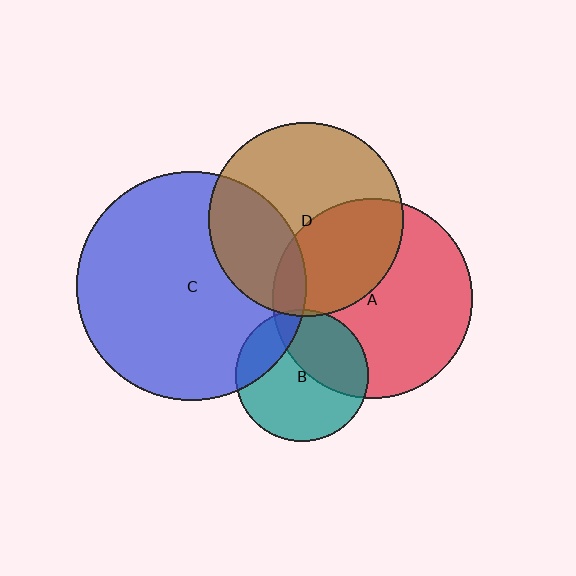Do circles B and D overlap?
Yes.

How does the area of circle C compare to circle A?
Approximately 1.3 times.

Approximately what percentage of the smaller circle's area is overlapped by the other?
Approximately 5%.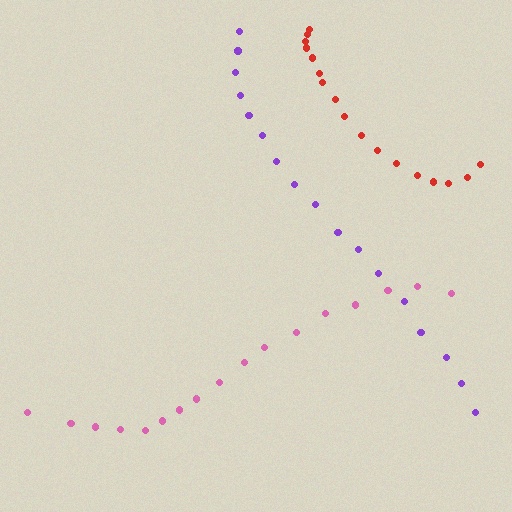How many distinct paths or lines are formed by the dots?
There are 3 distinct paths.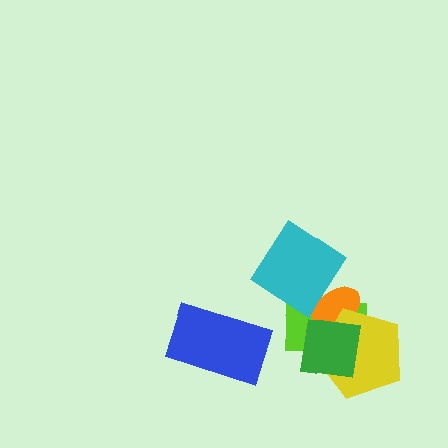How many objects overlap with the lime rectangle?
4 objects overlap with the lime rectangle.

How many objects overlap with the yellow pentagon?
3 objects overlap with the yellow pentagon.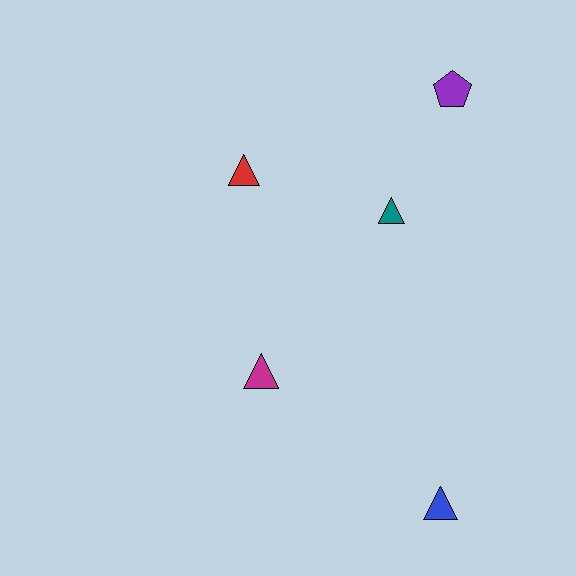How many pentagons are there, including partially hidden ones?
There is 1 pentagon.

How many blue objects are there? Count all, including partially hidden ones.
There is 1 blue object.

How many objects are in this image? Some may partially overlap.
There are 5 objects.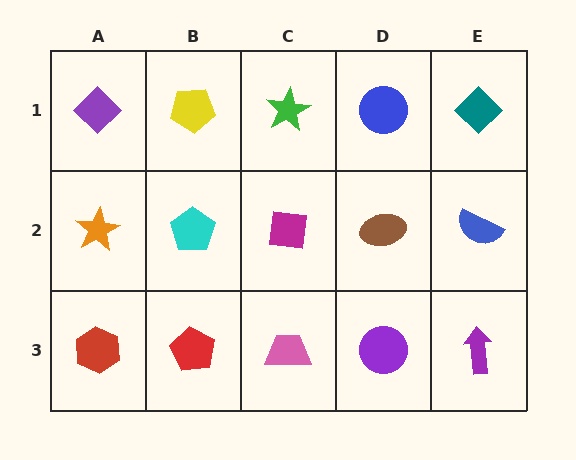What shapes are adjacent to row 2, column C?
A green star (row 1, column C), a pink trapezoid (row 3, column C), a cyan pentagon (row 2, column B), a brown ellipse (row 2, column D).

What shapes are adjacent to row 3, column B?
A cyan pentagon (row 2, column B), a red hexagon (row 3, column A), a pink trapezoid (row 3, column C).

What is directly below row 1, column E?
A blue semicircle.